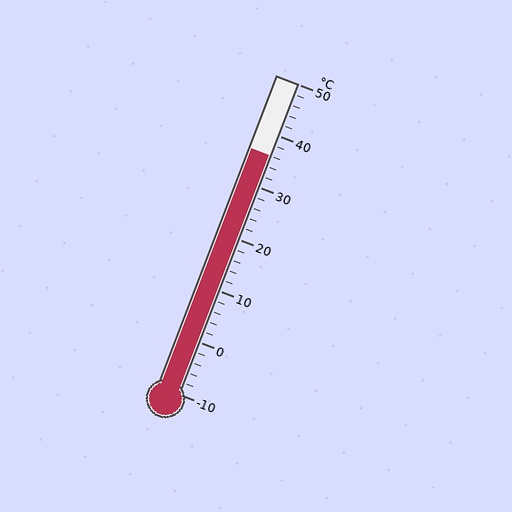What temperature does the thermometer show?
The thermometer shows approximately 36°C.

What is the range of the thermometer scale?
The thermometer scale ranges from -10°C to 50°C.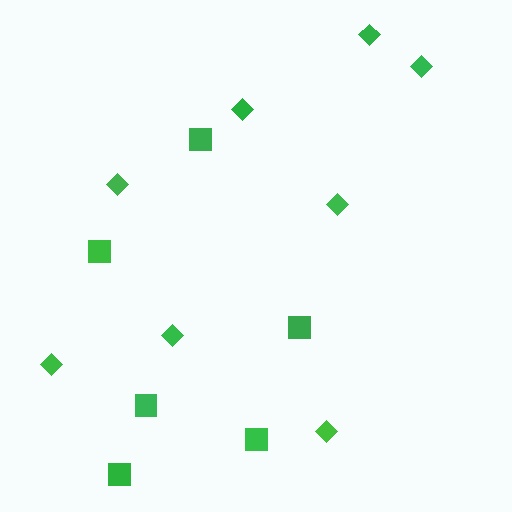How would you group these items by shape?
There are 2 groups: one group of diamonds (8) and one group of squares (6).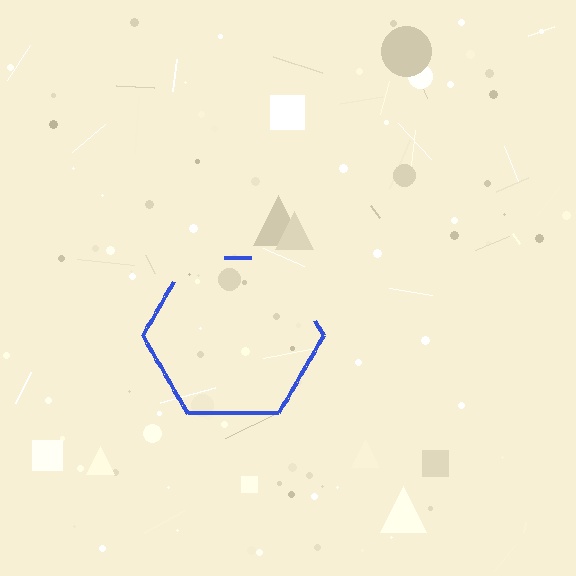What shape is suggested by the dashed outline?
The dashed outline suggests a hexagon.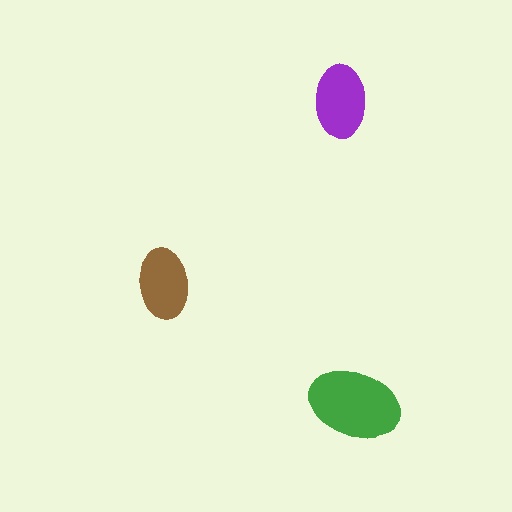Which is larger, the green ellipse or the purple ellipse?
The green one.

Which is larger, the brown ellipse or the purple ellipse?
The purple one.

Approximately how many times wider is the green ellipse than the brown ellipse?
About 1.5 times wider.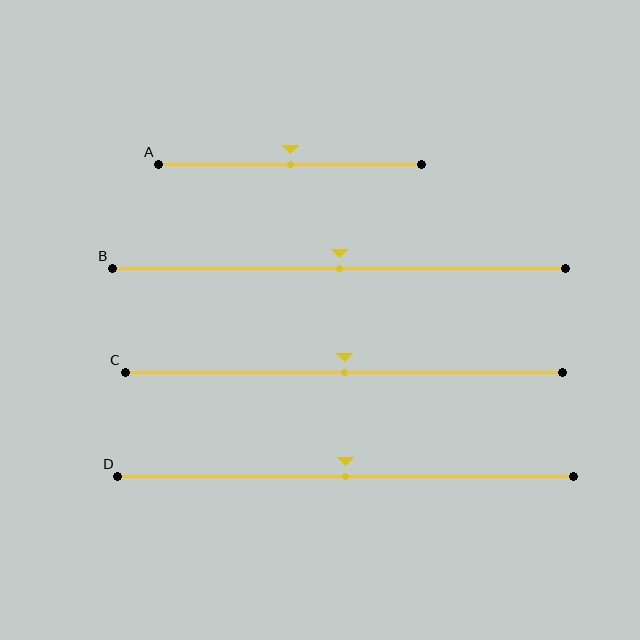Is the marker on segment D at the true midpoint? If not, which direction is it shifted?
Yes, the marker on segment D is at the true midpoint.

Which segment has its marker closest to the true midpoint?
Segment A has its marker closest to the true midpoint.